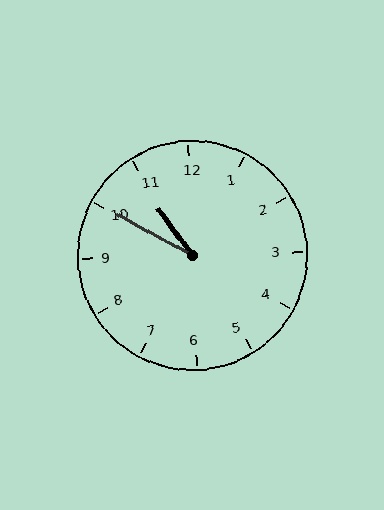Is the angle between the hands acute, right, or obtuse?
It is acute.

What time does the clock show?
10:50.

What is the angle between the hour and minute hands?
Approximately 25 degrees.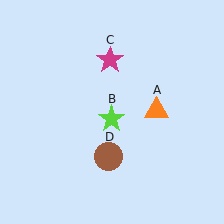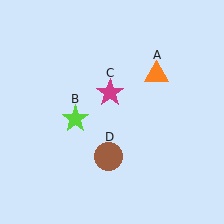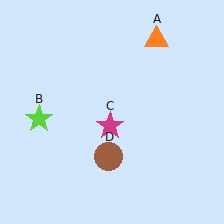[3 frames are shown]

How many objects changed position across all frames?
3 objects changed position: orange triangle (object A), lime star (object B), magenta star (object C).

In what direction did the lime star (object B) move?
The lime star (object B) moved left.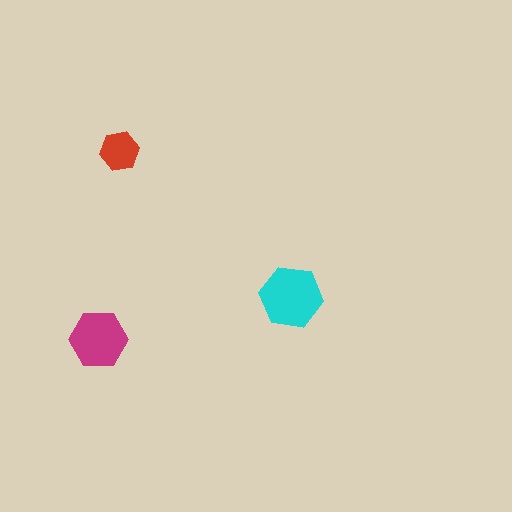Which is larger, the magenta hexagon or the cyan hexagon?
The cyan one.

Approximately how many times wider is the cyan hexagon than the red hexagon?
About 1.5 times wider.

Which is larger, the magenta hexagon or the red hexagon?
The magenta one.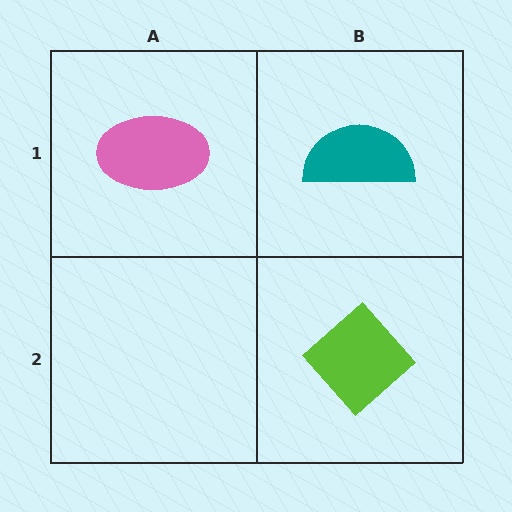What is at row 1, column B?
A teal semicircle.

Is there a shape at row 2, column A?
No, that cell is empty.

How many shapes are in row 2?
1 shape.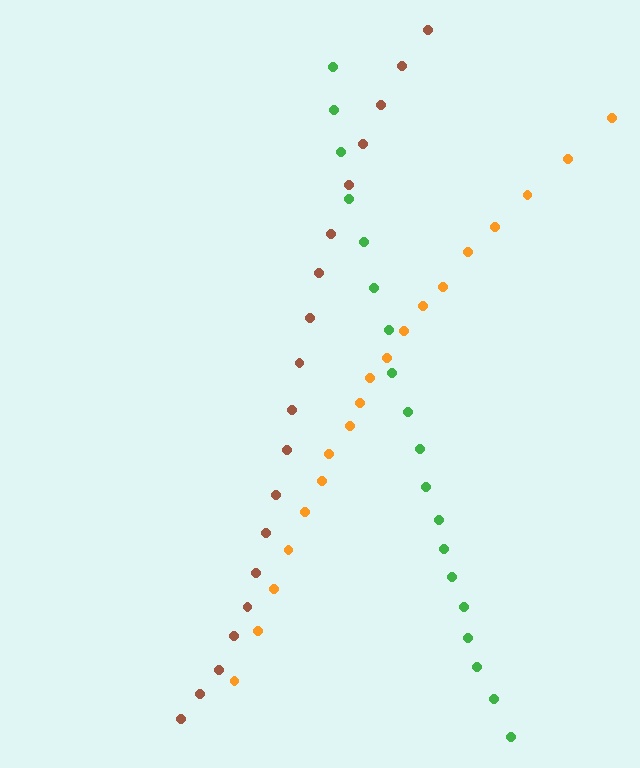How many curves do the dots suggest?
There are 3 distinct paths.